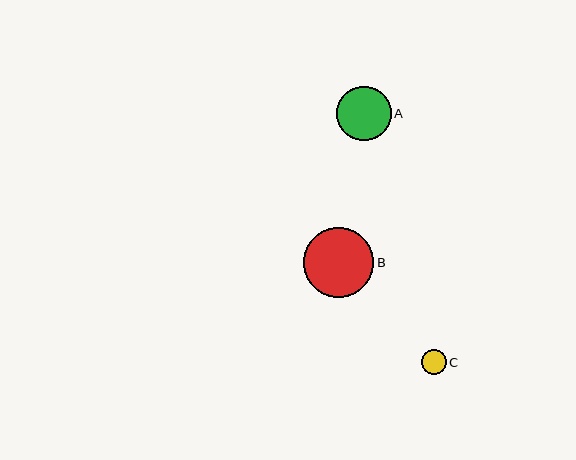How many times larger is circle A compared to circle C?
Circle A is approximately 2.2 times the size of circle C.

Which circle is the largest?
Circle B is the largest with a size of approximately 70 pixels.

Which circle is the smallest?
Circle C is the smallest with a size of approximately 24 pixels.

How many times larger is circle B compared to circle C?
Circle B is approximately 2.9 times the size of circle C.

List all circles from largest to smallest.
From largest to smallest: B, A, C.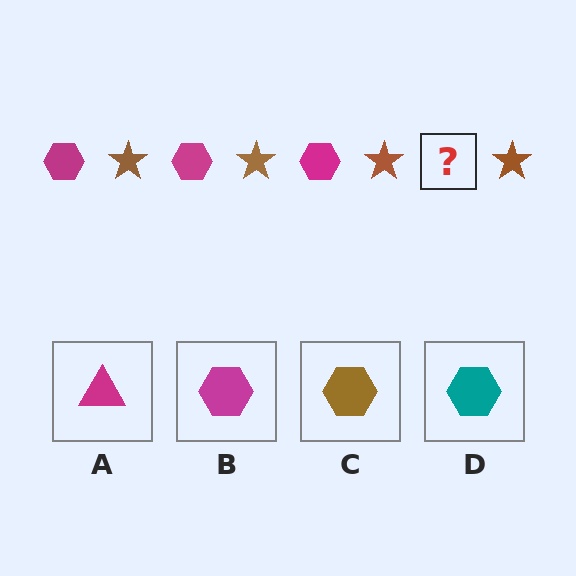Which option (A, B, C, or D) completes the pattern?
B.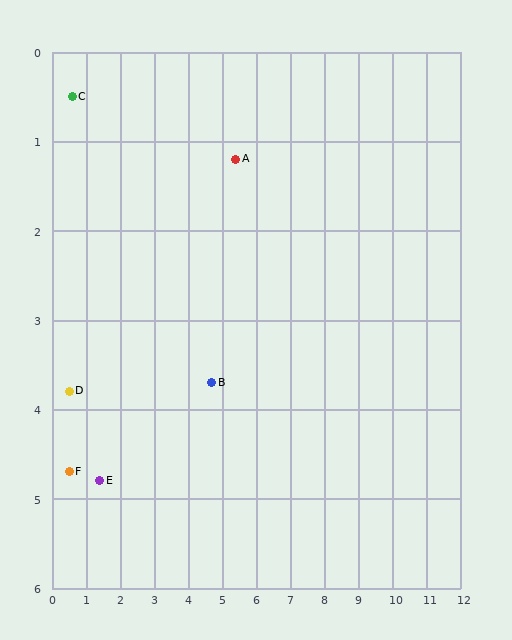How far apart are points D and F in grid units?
Points D and F are about 0.9 grid units apart.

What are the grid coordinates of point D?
Point D is at approximately (0.5, 3.8).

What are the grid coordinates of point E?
Point E is at approximately (1.4, 4.8).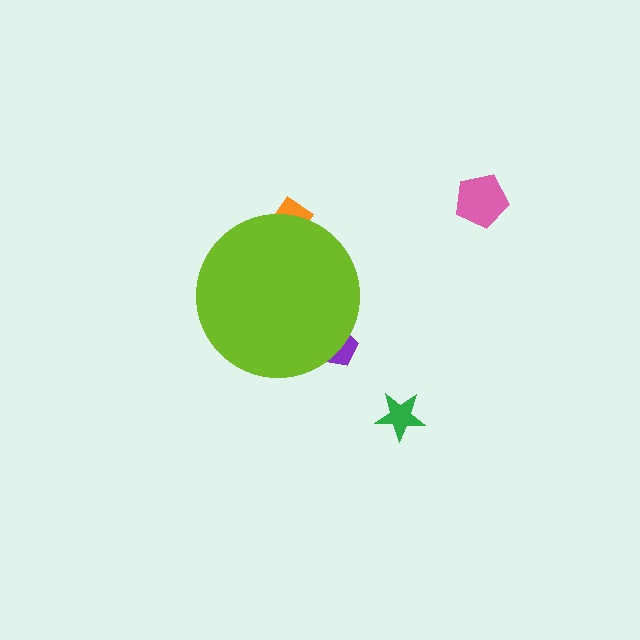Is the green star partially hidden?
No, the green star is fully visible.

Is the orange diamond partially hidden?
Yes, the orange diamond is partially hidden behind the lime circle.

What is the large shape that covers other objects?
A lime circle.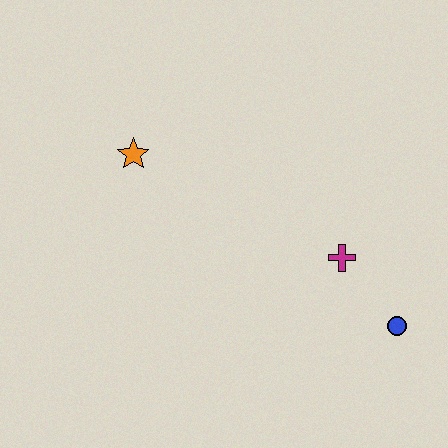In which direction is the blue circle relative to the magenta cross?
The blue circle is below the magenta cross.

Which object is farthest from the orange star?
The blue circle is farthest from the orange star.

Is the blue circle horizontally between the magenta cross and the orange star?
No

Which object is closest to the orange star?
The magenta cross is closest to the orange star.